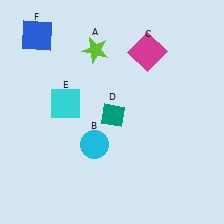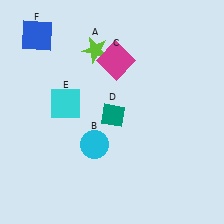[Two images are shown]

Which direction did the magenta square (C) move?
The magenta square (C) moved left.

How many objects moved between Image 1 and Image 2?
1 object moved between the two images.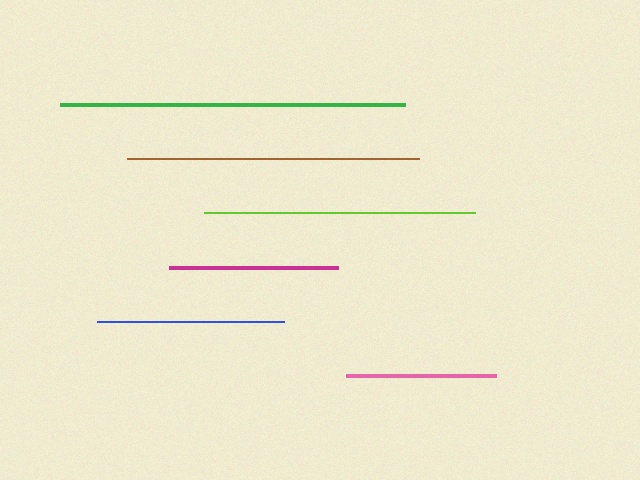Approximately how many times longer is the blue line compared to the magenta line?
The blue line is approximately 1.1 times the length of the magenta line.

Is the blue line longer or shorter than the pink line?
The blue line is longer than the pink line.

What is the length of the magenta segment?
The magenta segment is approximately 169 pixels long.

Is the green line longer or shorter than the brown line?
The green line is longer than the brown line.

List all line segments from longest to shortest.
From longest to shortest: green, brown, lime, blue, magenta, pink.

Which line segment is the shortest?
The pink line is the shortest at approximately 151 pixels.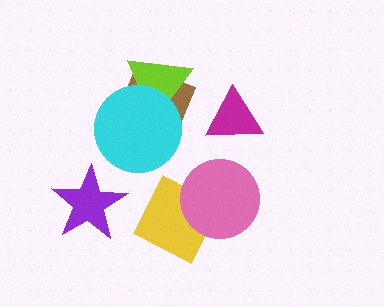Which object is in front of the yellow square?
The pink circle is in front of the yellow square.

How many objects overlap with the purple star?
0 objects overlap with the purple star.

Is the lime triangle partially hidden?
Yes, it is partially covered by another shape.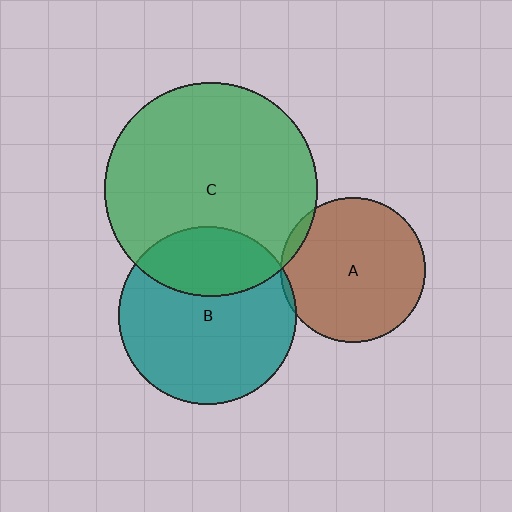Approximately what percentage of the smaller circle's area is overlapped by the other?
Approximately 5%.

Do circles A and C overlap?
Yes.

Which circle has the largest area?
Circle C (green).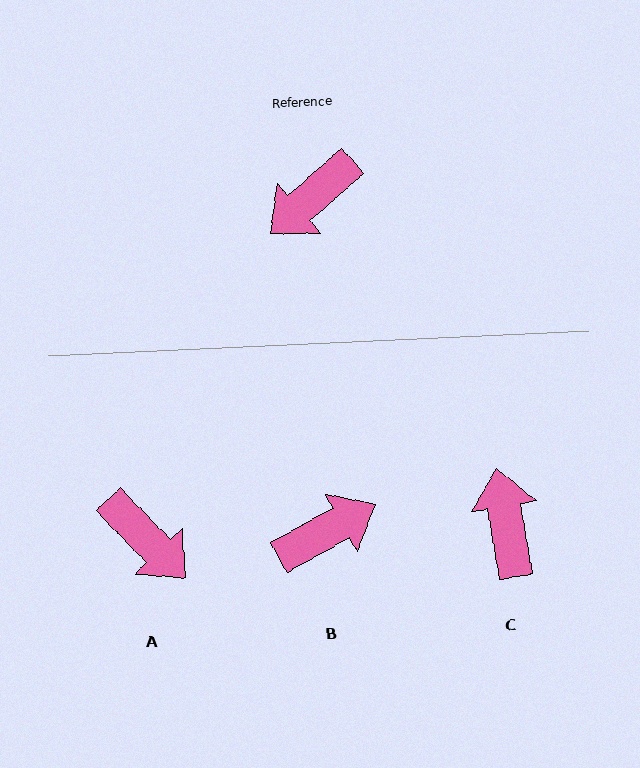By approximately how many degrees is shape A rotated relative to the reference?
Approximately 93 degrees counter-clockwise.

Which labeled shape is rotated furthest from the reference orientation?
B, about 168 degrees away.